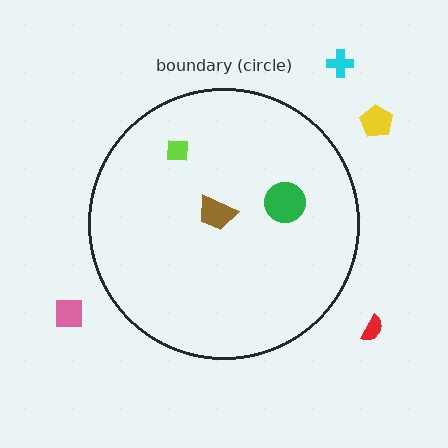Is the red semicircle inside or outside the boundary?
Outside.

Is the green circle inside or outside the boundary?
Inside.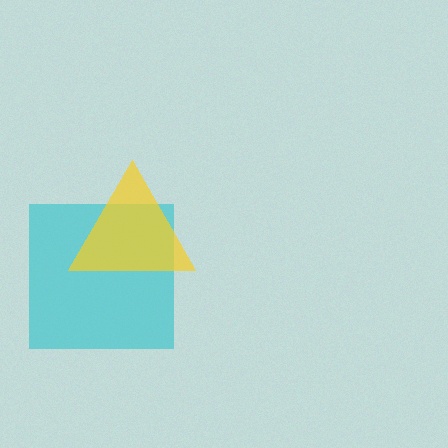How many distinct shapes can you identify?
There are 2 distinct shapes: a cyan square, a yellow triangle.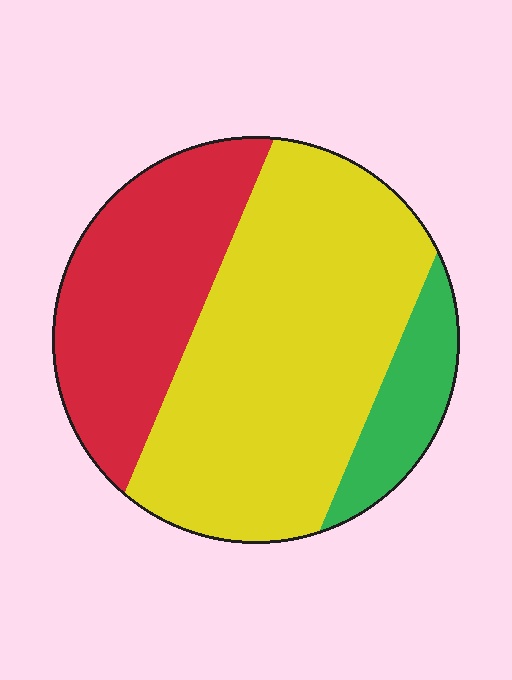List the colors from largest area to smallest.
From largest to smallest: yellow, red, green.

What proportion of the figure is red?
Red covers around 30% of the figure.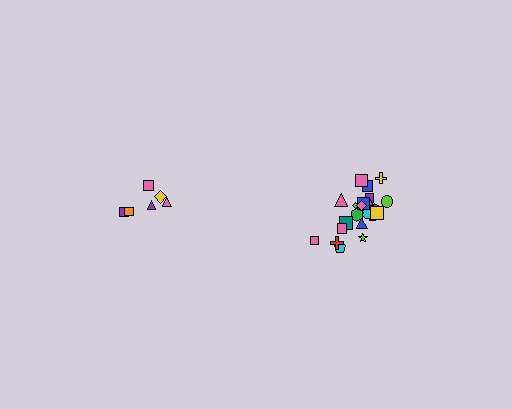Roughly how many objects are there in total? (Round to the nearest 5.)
Roughly 30 objects in total.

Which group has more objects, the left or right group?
The right group.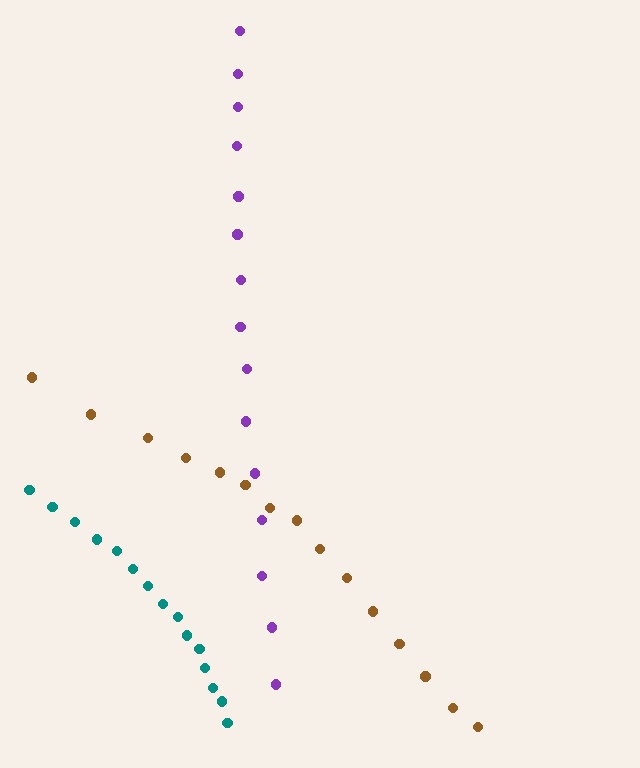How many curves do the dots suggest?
There are 3 distinct paths.